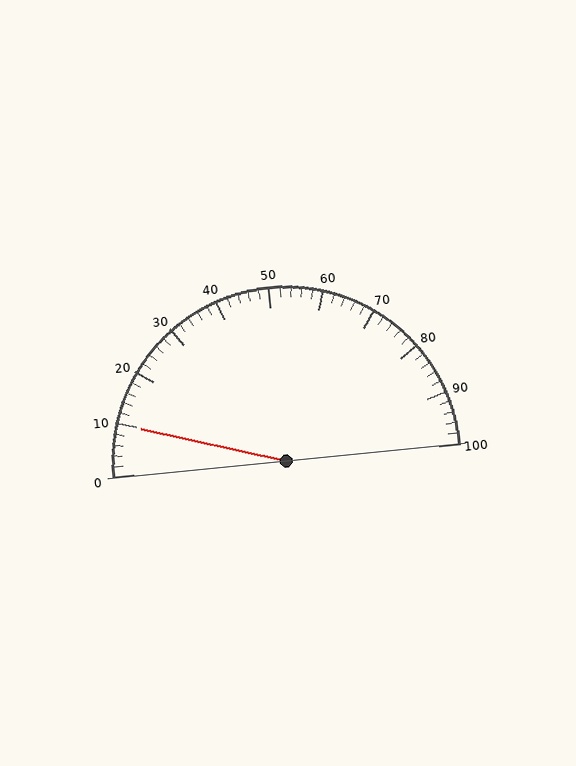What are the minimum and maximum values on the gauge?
The gauge ranges from 0 to 100.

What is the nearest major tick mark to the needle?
The nearest major tick mark is 10.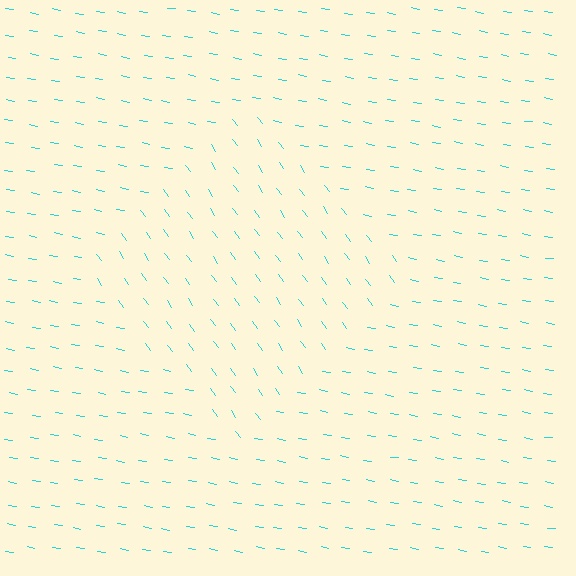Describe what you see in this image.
The image is filled with small cyan line segments. A diamond region in the image has lines oriented differently from the surrounding lines, creating a visible texture boundary.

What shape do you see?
I see a diamond.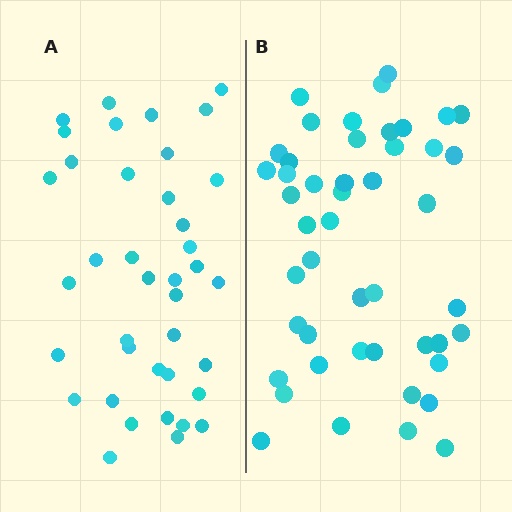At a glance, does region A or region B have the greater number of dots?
Region B (the right region) has more dots.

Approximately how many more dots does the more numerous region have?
Region B has roughly 8 or so more dots than region A.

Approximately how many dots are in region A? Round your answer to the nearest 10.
About 40 dots. (The exact count is 39, which rounds to 40.)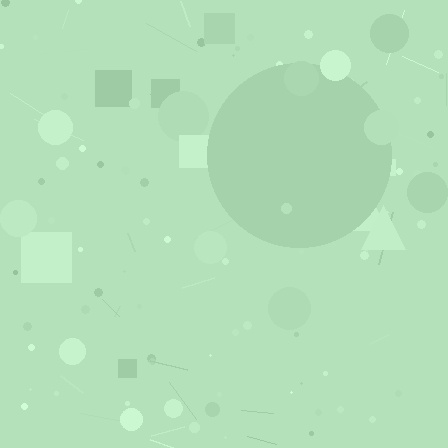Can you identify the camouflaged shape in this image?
The camouflaged shape is a circle.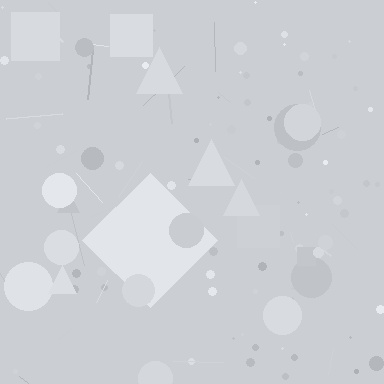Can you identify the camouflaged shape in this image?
The camouflaged shape is a diamond.